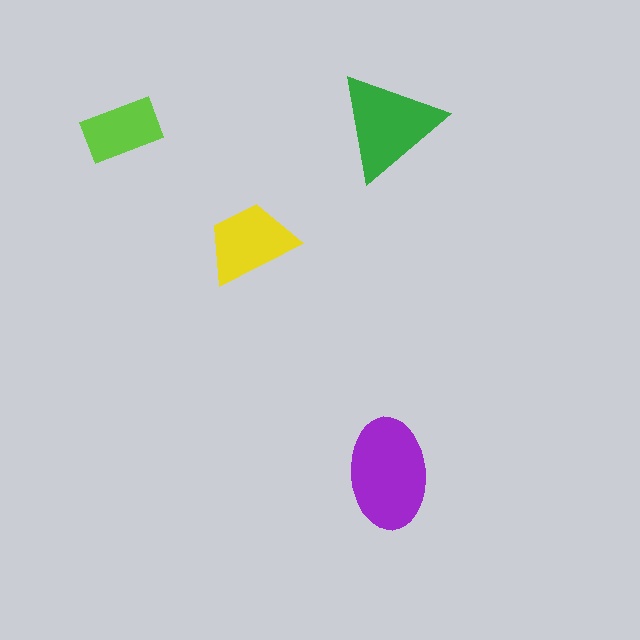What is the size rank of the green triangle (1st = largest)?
2nd.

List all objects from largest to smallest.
The purple ellipse, the green triangle, the yellow trapezoid, the lime rectangle.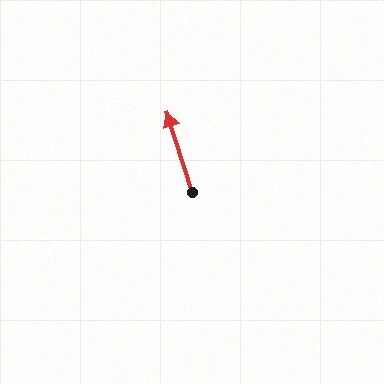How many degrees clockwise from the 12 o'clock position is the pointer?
Approximately 343 degrees.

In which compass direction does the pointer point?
North.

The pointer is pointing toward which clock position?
Roughly 11 o'clock.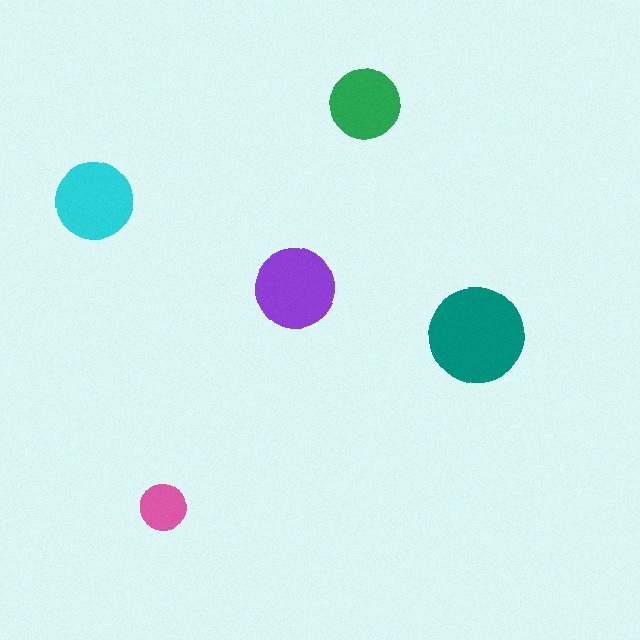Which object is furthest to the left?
The cyan circle is leftmost.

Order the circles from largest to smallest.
the teal one, the purple one, the cyan one, the green one, the pink one.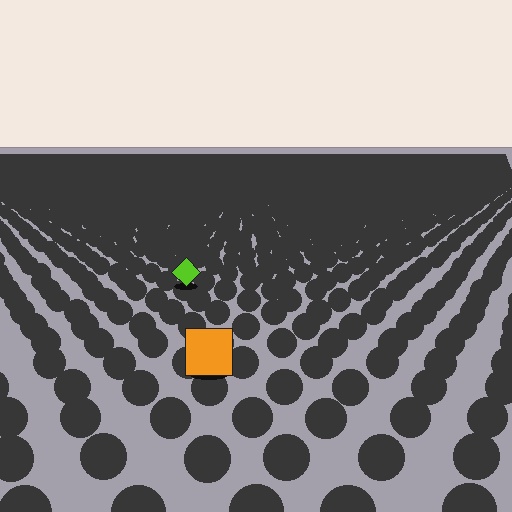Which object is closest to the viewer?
The orange square is closest. The texture marks near it are larger and more spread out.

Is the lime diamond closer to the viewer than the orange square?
No. The orange square is closer — you can tell from the texture gradient: the ground texture is coarser near it.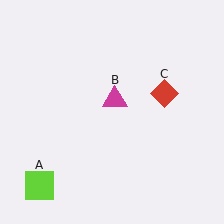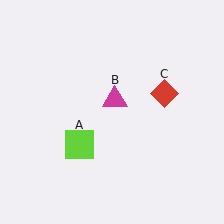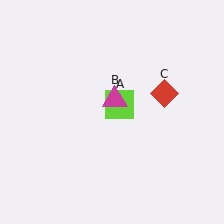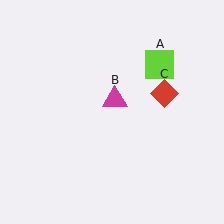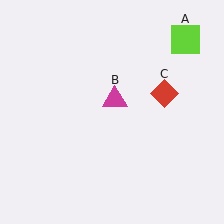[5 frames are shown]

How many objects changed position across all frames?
1 object changed position: lime square (object A).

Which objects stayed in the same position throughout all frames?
Magenta triangle (object B) and red diamond (object C) remained stationary.